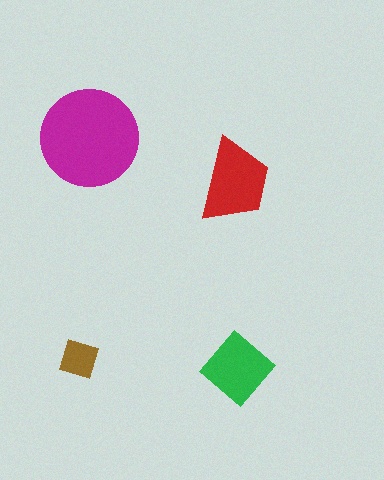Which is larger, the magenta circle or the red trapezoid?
The magenta circle.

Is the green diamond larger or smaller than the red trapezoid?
Smaller.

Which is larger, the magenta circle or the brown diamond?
The magenta circle.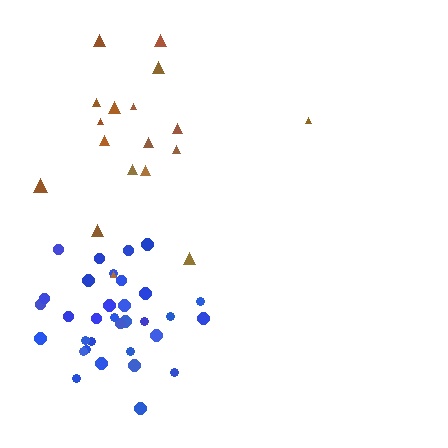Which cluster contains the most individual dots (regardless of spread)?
Blue (33).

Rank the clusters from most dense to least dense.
blue, brown.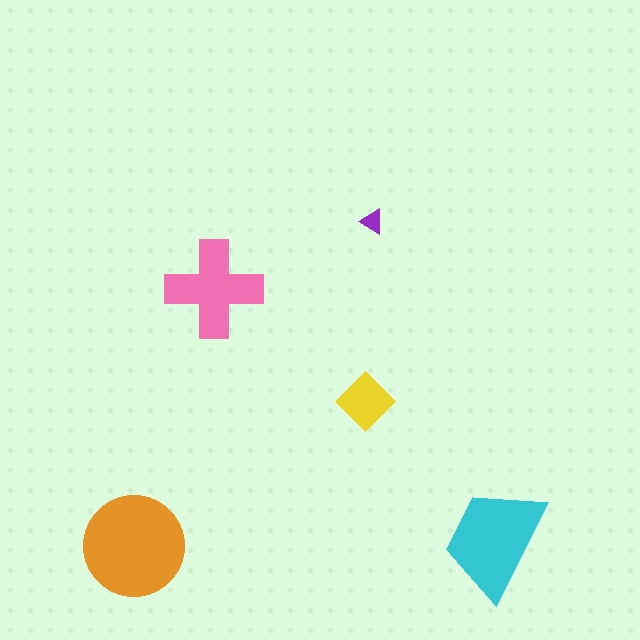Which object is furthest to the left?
The orange circle is leftmost.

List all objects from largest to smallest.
The orange circle, the cyan trapezoid, the pink cross, the yellow diamond, the purple triangle.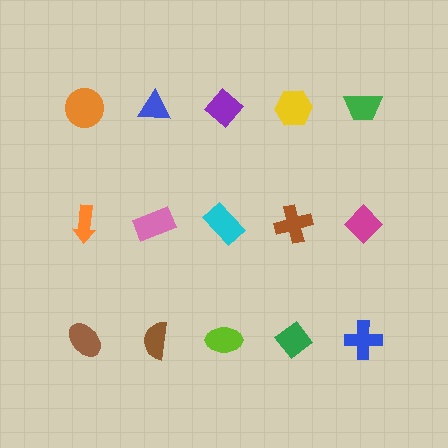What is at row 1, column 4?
A yellow hexagon.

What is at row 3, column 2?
A brown semicircle.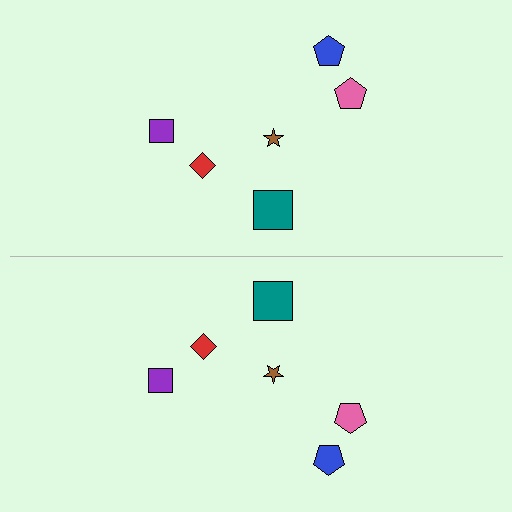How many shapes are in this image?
There are 12 shapes in this image.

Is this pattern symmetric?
Yes, this pattern has bilateral (reflection) symmetry.